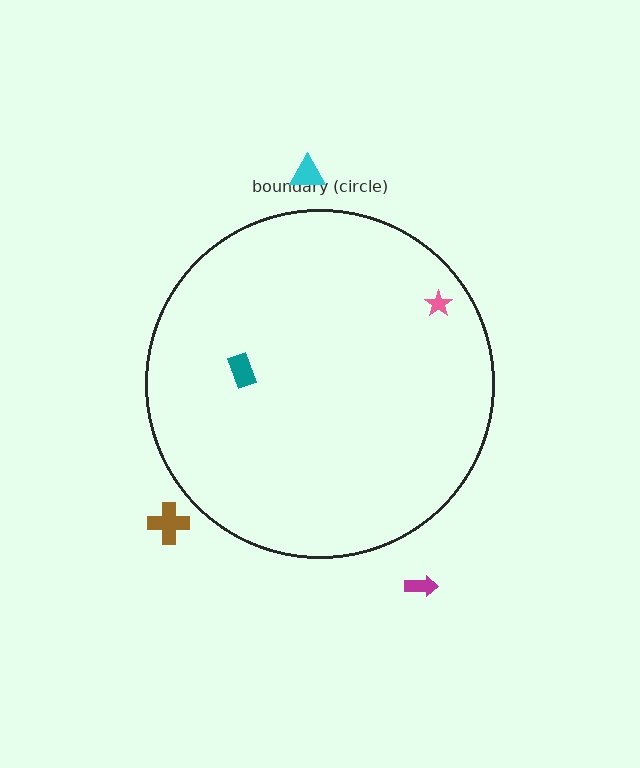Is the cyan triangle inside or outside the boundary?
Outside.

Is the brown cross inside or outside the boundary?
Outside.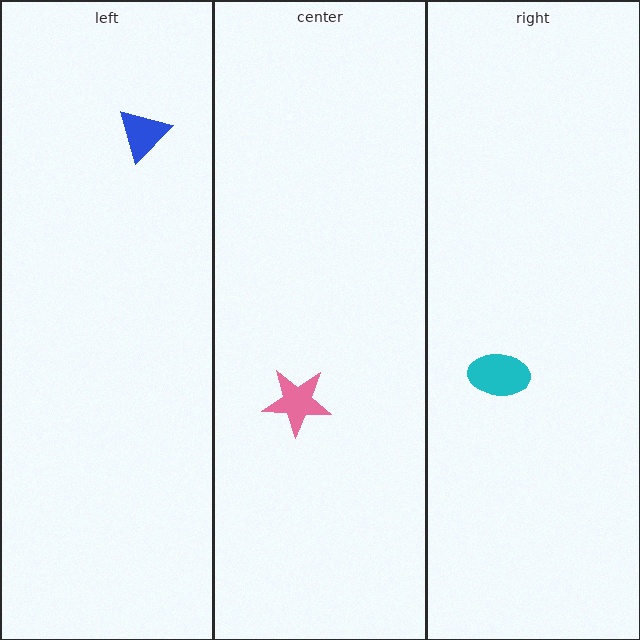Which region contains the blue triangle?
The left region.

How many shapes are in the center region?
1.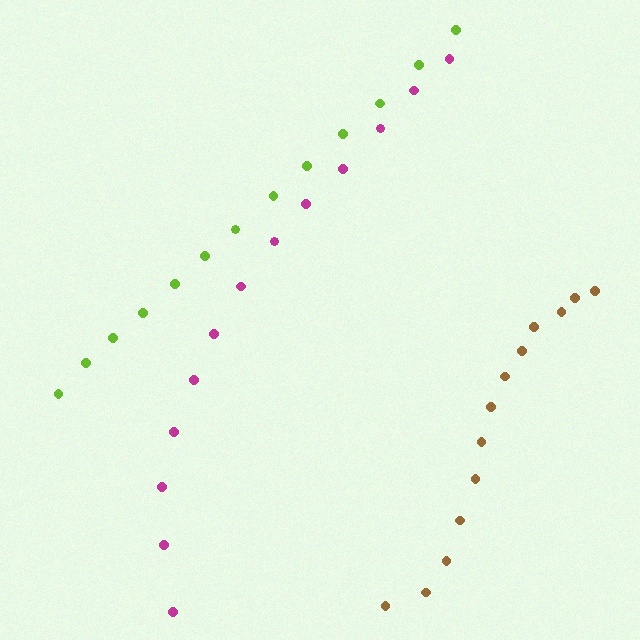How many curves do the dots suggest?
There are 3 distinct paths.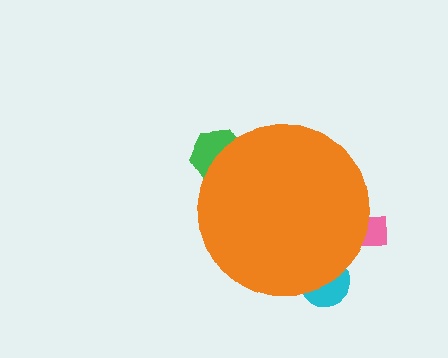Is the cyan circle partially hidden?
Yes, the cyan circle is partially hidden behind the orange circle.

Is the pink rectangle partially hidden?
Yes, the pink rectangle is partially hidden behind the orange circle.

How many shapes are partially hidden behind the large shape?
3 shapes are partially hidden.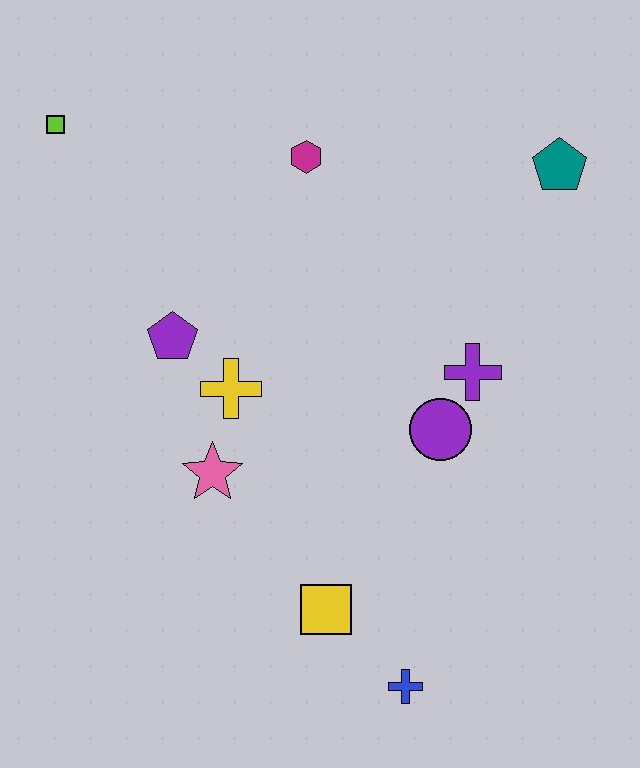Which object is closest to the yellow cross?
The purple pentagon is closest to the yellow cross.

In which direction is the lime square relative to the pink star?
The lime square is above the pink star.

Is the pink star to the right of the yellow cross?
No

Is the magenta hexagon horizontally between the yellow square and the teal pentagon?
No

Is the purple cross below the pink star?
No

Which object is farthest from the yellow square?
The lime square is farthest from the yellow square.